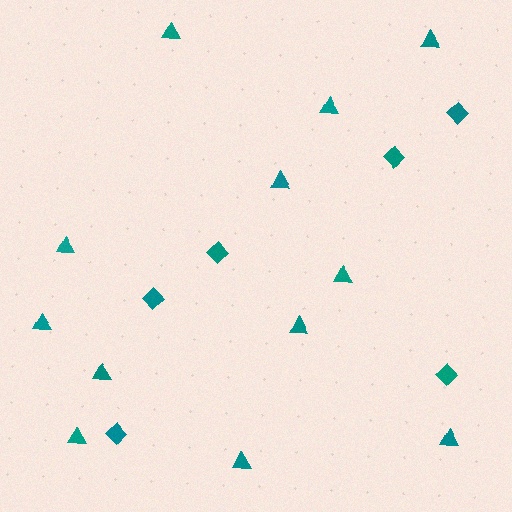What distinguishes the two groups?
There are 2 groups: one group of triangles (12) and one group of diamonds (6).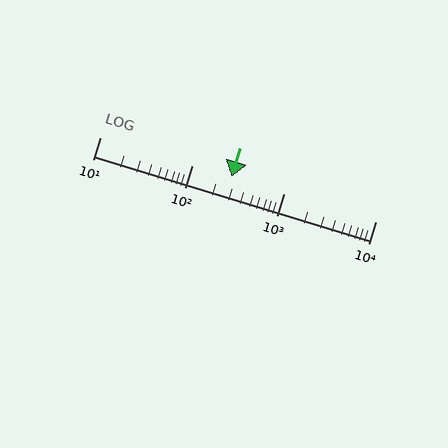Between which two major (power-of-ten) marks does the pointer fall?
The pointer is between 100 and 1000.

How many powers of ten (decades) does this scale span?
The scale spans 3 decades, from 10 to 10000.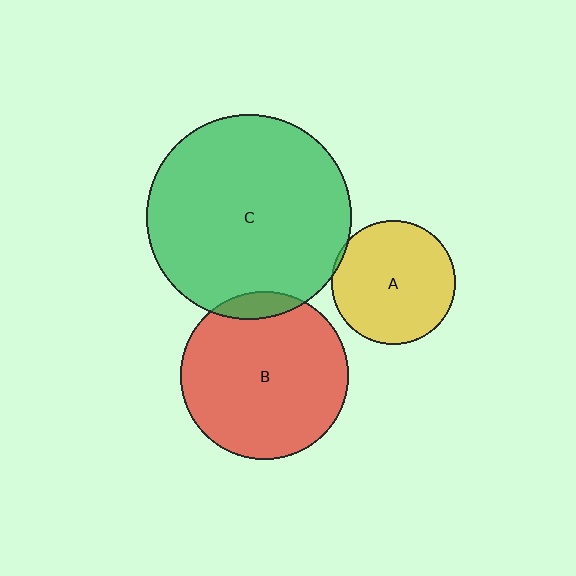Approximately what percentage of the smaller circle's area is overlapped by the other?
Approximately 10%.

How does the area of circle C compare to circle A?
Approximately 2.8 times.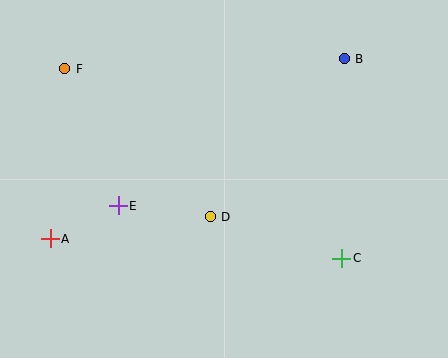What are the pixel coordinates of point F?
Point F is at (65, 69).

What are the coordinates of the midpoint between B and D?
The midpoint between B and D is at (277, 138).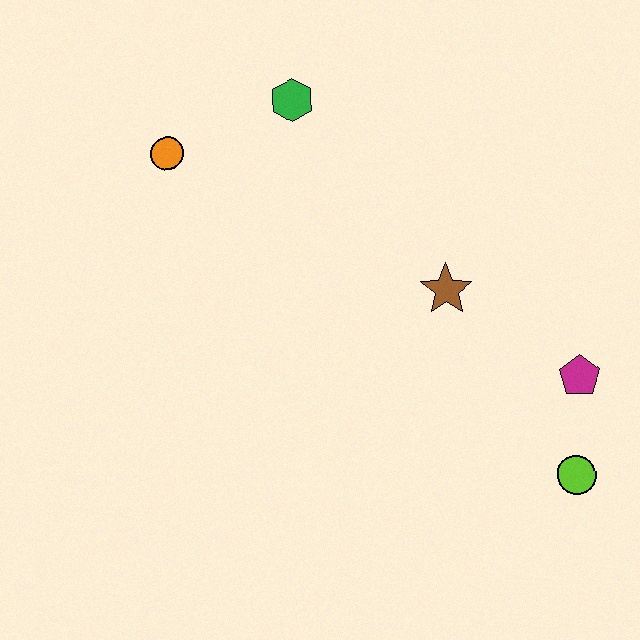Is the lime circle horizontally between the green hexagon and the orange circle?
No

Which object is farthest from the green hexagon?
The lime circle is farthest from the green hexagon.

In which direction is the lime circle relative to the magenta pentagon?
The lime circle is below the magenta pentagon.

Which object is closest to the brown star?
The magenta pentagon is closest to the brown star.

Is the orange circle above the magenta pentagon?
Yes